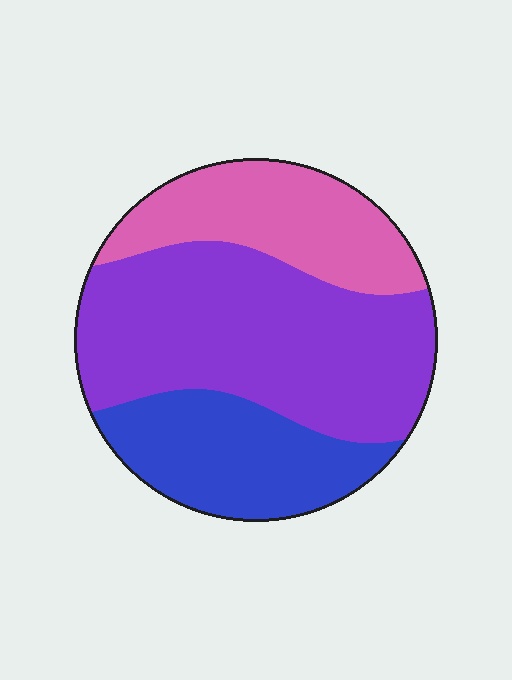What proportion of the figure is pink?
Pink takes up about one quarter (1/4) of the figure.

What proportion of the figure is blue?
Blue takes up about one quarter (1/4) of the figure.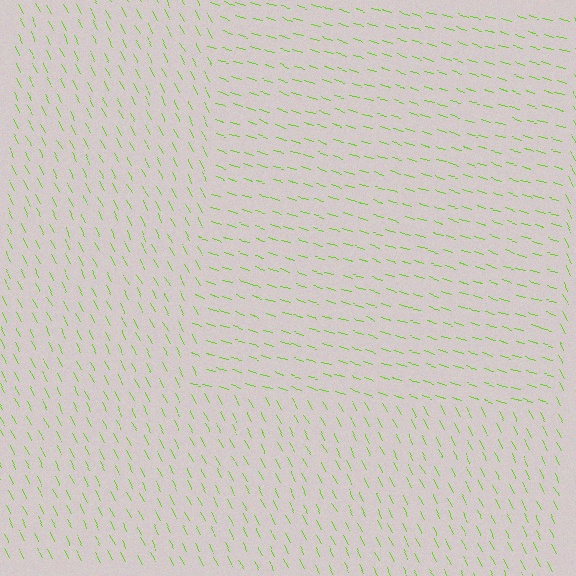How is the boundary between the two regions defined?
The boundary is defined purely by a change in line orientation (approximately 45 degrees difference). All lines are the same color and thickness.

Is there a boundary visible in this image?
Yes, there is a texture boundary formed by a change in line orientation.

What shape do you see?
I see a rectangle.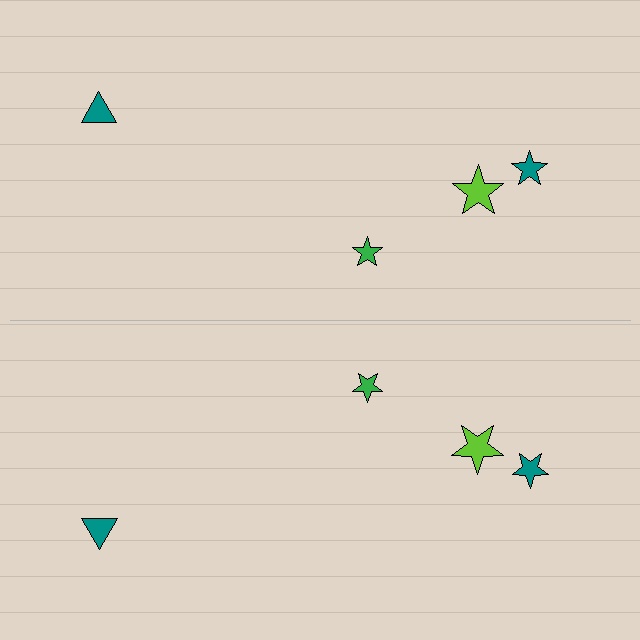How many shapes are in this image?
There are 8 shapes in this image.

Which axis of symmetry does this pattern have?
The pattern has a horizontal axis of symmetry running through the center of the image.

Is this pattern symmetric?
Yes, this pattern has bilateral (reflection) symmetry.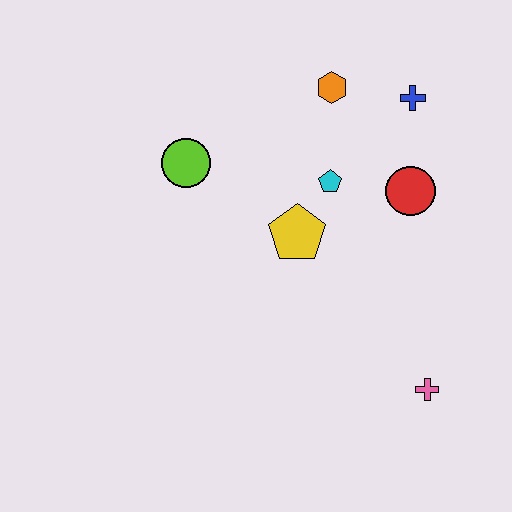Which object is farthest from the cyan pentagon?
The pink cross is farthest from the cyan pentagon.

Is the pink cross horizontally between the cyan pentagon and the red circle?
No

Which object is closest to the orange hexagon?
The blue cross is closest to the orange hexagon.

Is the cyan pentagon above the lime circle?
No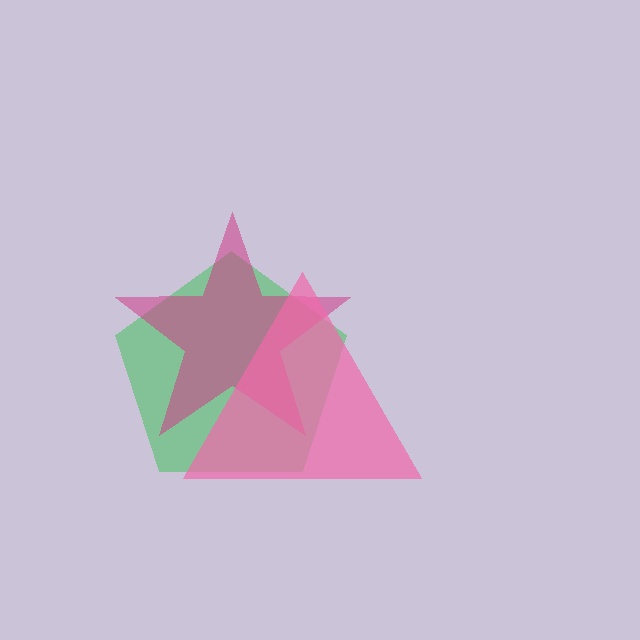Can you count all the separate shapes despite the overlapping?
Yes, there are 3 separate shapes.